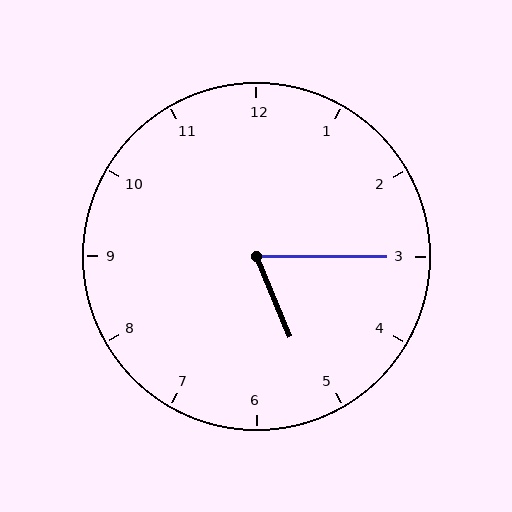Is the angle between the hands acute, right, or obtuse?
It is acute.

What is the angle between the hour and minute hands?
Approximately 68 degrees.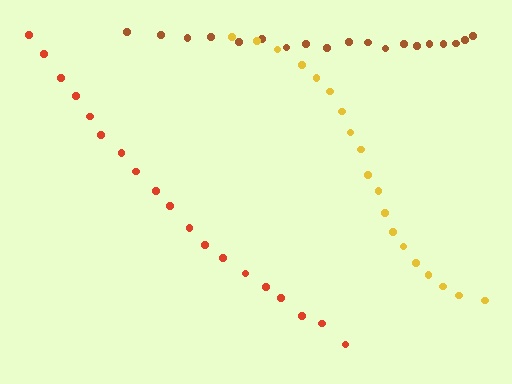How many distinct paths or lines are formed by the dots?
There are 3 distinct paths.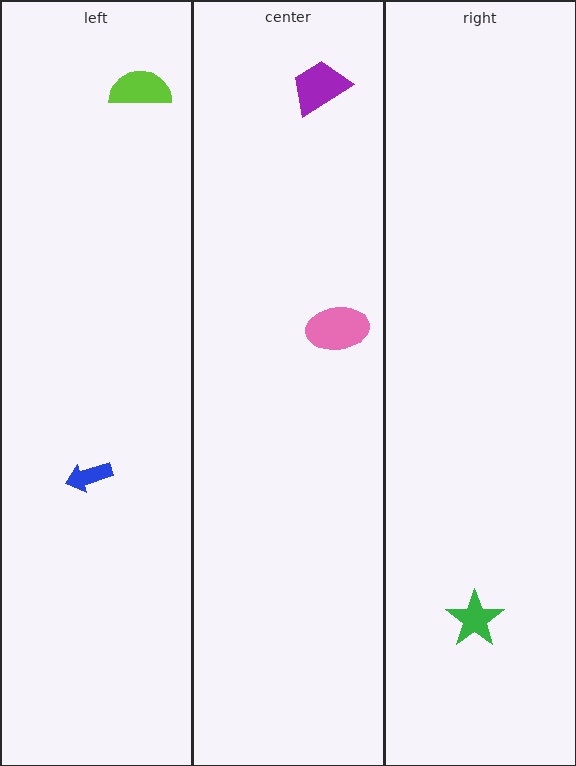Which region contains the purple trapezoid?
The center region.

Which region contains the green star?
The right region.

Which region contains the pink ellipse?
The center region.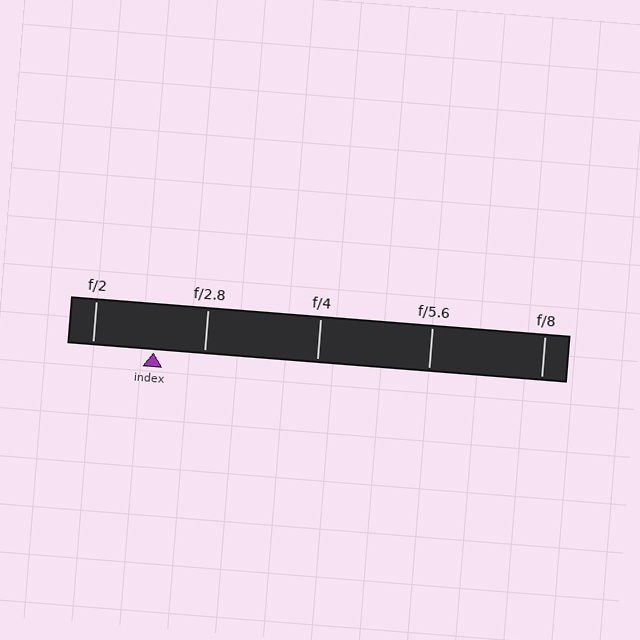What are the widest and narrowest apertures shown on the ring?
The widest aperture shown is f/2 and the narrowest is f/8.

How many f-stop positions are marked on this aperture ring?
There are 5 f-stop positions marked.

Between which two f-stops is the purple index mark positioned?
The index mark is between f/2 and f/2.8.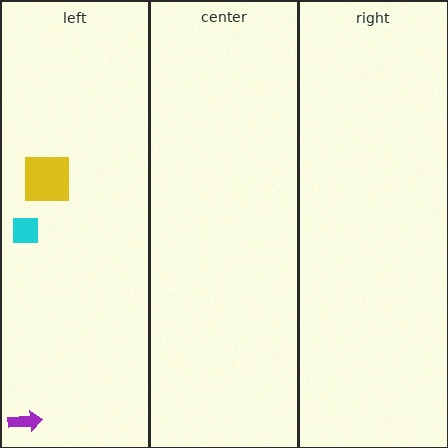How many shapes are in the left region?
3.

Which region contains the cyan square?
The left region.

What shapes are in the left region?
The cyan square, the purple arrow, the yellow square.